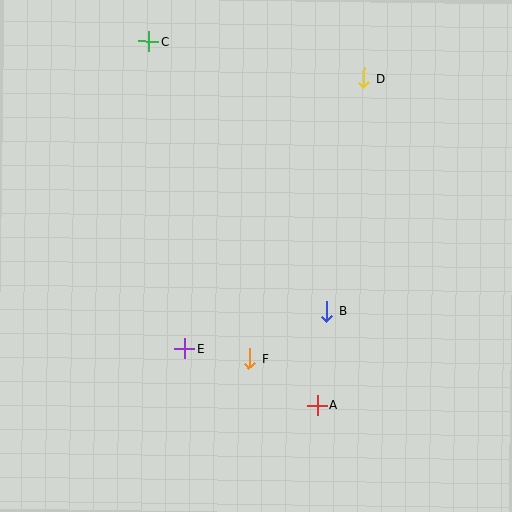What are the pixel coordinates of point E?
Point E is at (184, 349).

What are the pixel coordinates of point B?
Point B is at (327, 311).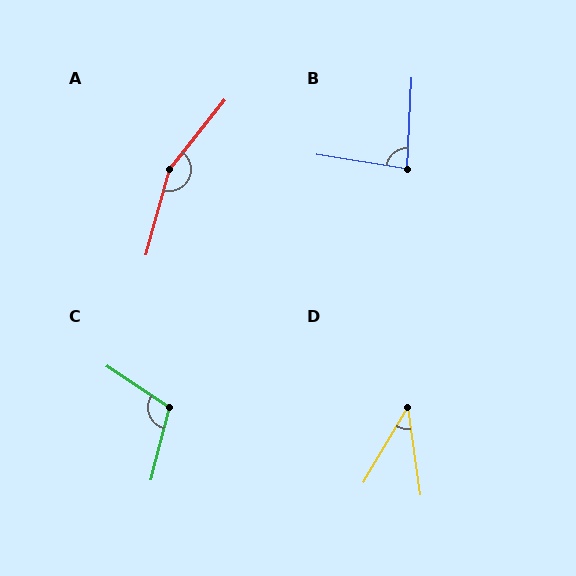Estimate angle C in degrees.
Approximately 109 degrees.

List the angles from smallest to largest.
D (39°), B (84°), C (109°), A (156°).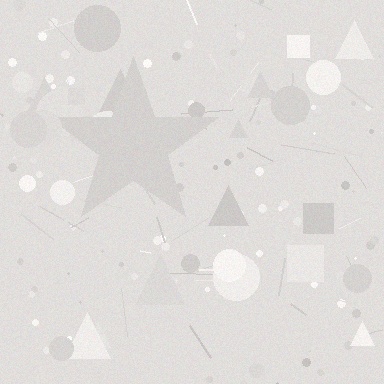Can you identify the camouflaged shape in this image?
The camouflaged shape is a star.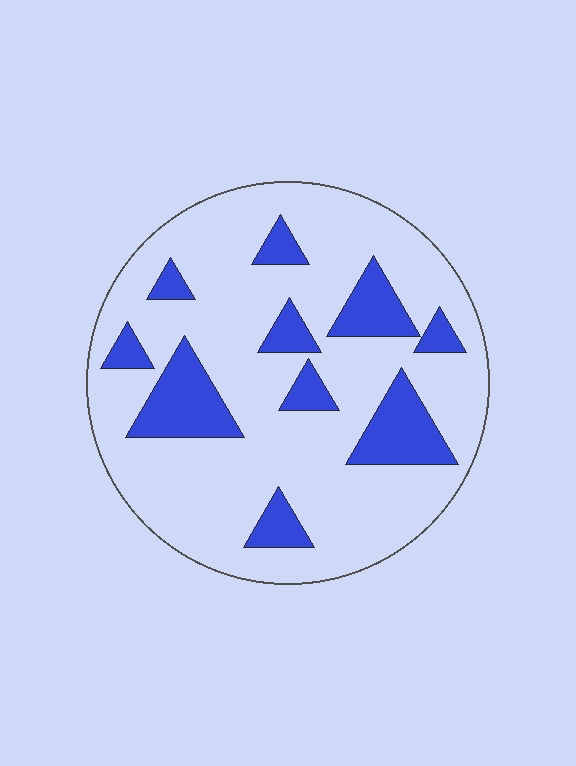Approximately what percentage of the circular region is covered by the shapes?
Approximately 20%.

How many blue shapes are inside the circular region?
10.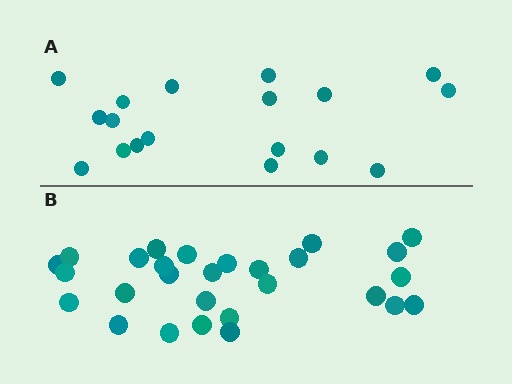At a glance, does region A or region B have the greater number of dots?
Region B (the bottom region) has more dots.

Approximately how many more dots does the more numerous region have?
Region B has roughly 10 or so more dots than region A.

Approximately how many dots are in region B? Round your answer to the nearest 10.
About 30 dots. (The exact count is 28, which rounds to 30.)